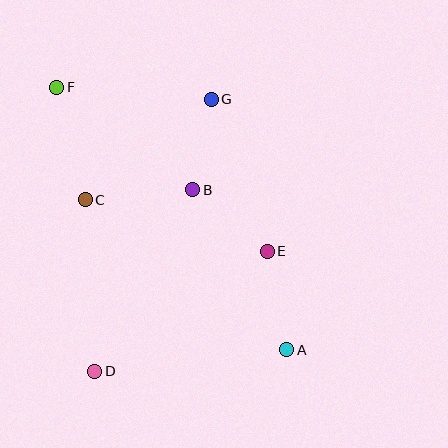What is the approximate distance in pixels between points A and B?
The distance between A and B is approximately 186 pixels.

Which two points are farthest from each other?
Points A and F are farthest from each other.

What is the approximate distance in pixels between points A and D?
The distance between A and D is approximately 193 pixels.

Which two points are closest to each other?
Points B and G are closest to each other.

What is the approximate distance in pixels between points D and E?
The distance between D and E is approximately 210 pixels.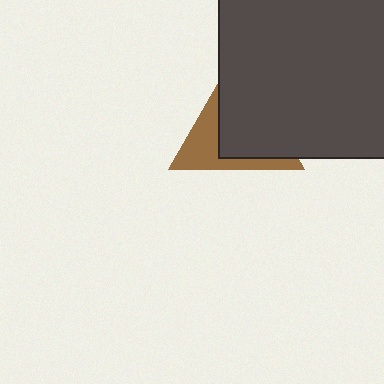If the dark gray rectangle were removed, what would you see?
You would see the complete brown triangle.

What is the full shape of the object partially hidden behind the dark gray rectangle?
The partially hidden object is a brown triangle.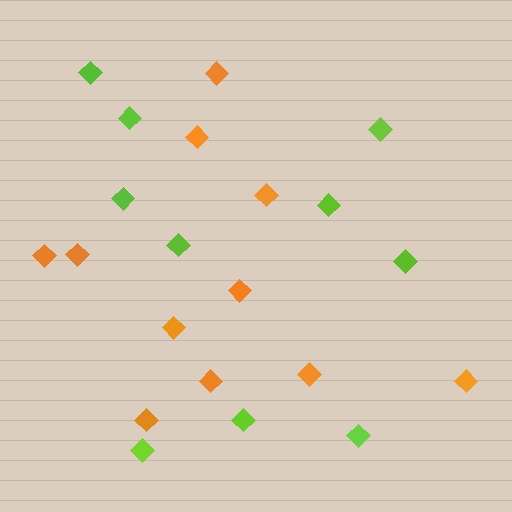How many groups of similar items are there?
There are 2 groups: one group of lime diamonds (10) and one group of orange diamonds (11).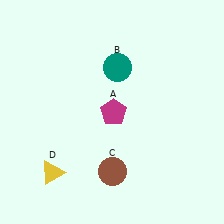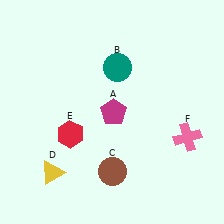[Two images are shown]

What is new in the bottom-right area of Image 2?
A pink cross (F) was added in the bottom-right area of Image 2.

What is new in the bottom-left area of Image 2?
A red hexagon (E) was added in the bottom-left area of Image 2.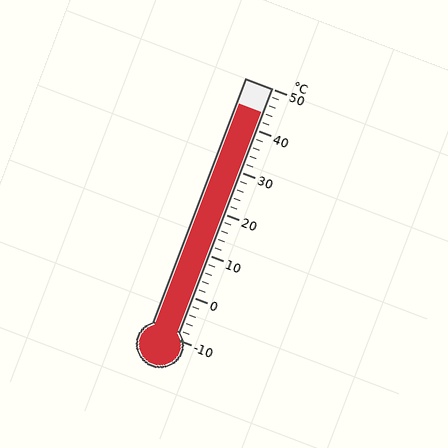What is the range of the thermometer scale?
The thermometer scale ranges from -10°C to 50°C.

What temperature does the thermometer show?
The thermometer shows approximately 44°C.